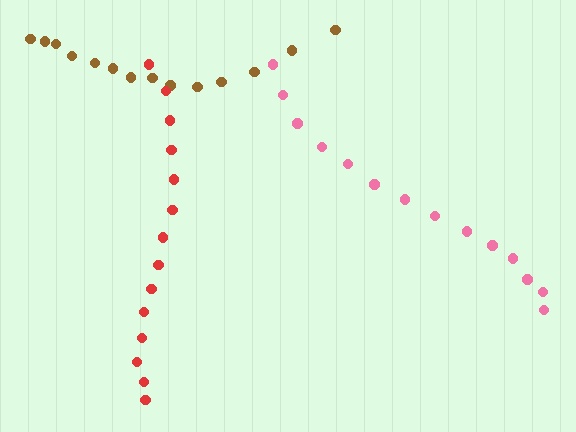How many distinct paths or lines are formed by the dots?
There are 3 distinct paths.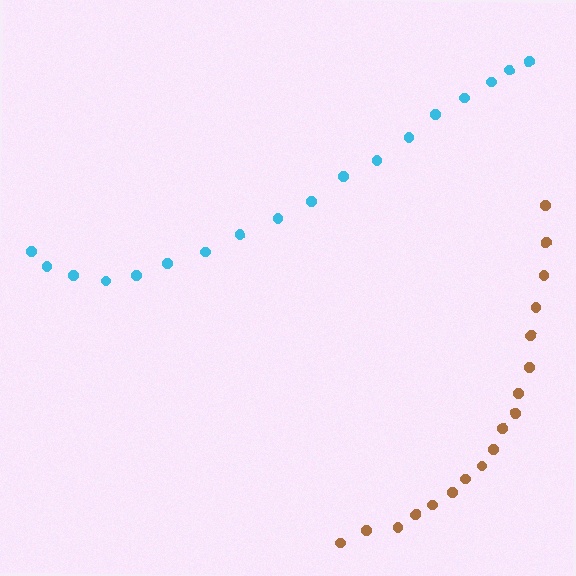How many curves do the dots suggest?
There are 2 distinct paths.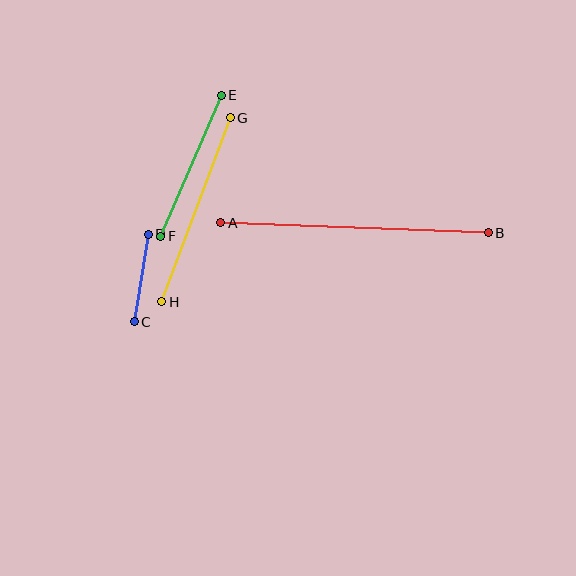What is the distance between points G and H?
The distance is approximately 197 pixels.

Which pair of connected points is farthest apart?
Points A and B are farthest apart.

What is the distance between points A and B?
The distance is approximately 268 pixels.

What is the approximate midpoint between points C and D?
The midpoint is at approximately (141, 278) pixels.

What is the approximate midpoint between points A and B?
The midpoint is at approximately (355, 228) pixels.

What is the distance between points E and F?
The distance is approximately 154 pixels.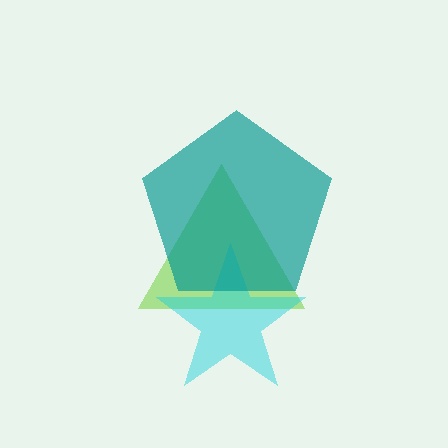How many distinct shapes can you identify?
There are 3 distinct shapes: a lime triangle, a cyan star, a teal pentagon.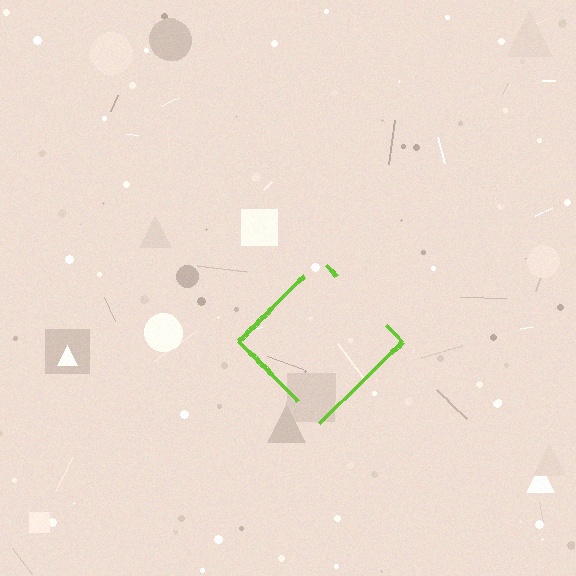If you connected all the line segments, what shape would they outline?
They would outline a diamond.